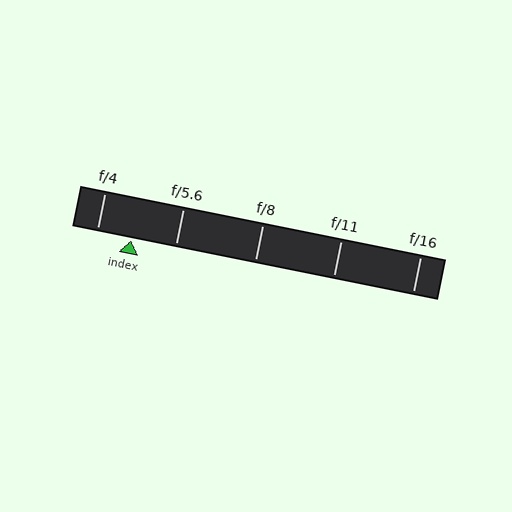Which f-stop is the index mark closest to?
The index mark is closest to f/4.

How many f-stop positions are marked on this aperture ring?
There are 5 f-stop positions marked.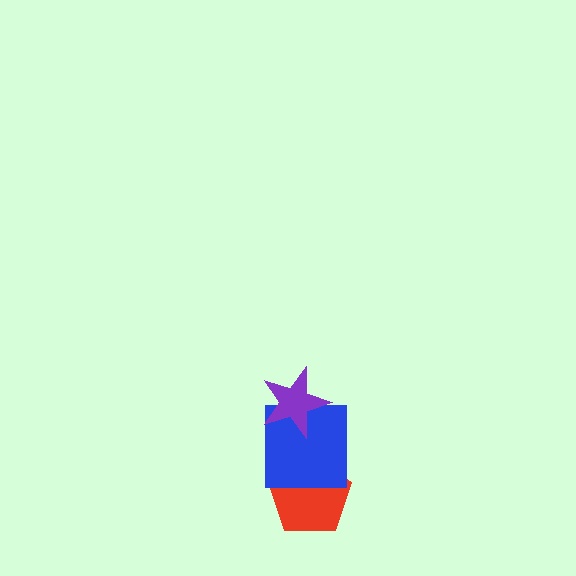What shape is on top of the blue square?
The purple star is on top of the blue square.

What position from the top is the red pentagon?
The red pentagon is 3rd from the top.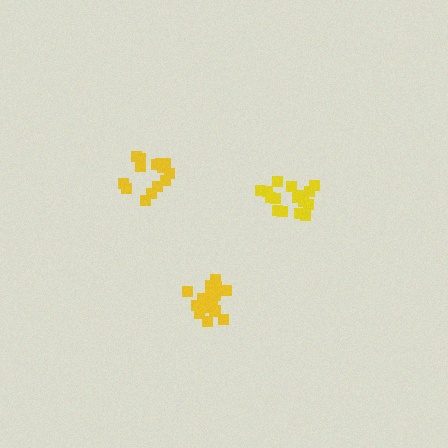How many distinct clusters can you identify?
There are 3 distinct clusters.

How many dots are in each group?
Group 1: 16 dots, Group 2: 20 dots, Group 3: 15 dots (51 total).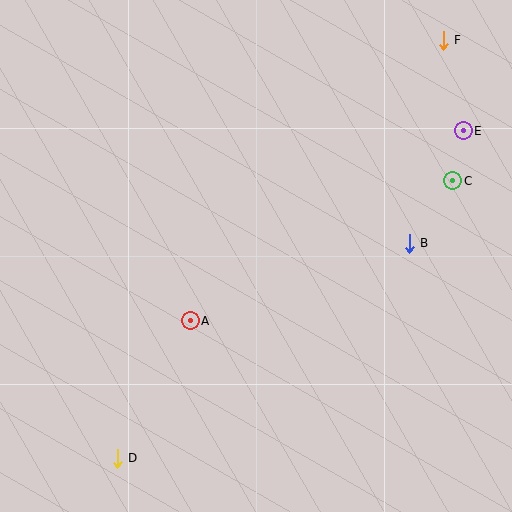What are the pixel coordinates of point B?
Point B is at (409, 243).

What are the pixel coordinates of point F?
Point F is at (443, 40).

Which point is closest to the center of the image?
Point A at (190, 321) is closest to the center.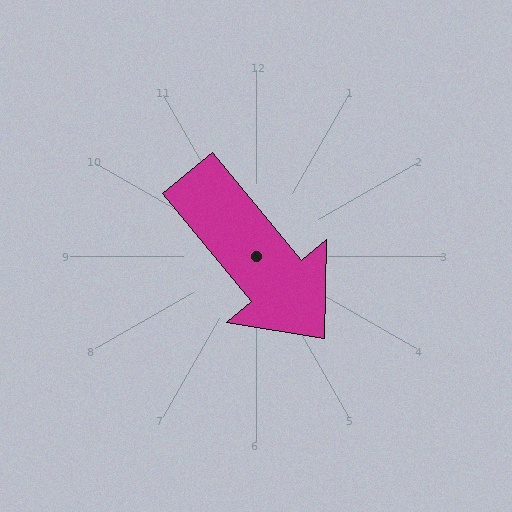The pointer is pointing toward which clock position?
Roughly 5 o'clock.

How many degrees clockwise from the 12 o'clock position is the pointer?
Approximately 140 degrees.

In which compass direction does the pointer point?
Southeast.